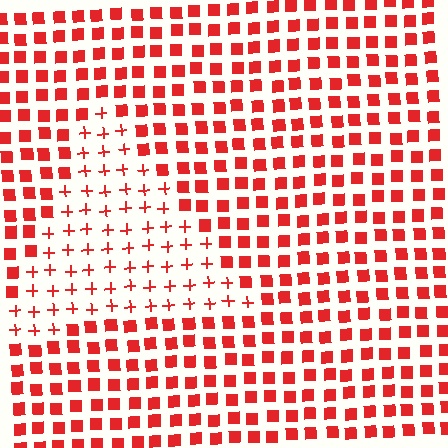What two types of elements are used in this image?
The image uses plus signs inside the triangle region and squares outside it.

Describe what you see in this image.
The image is filled with small red elements arranged in a uniform grid. A triangle-shaped region contains plus signs, while the surrounding area contains squares. The boundary is defined purely by the change in element shape.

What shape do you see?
I see a triangle.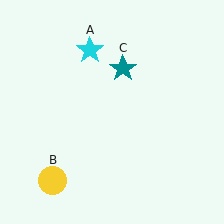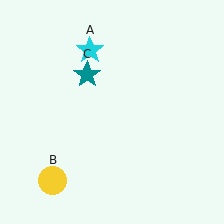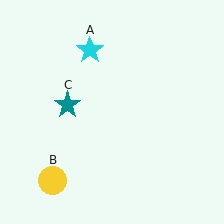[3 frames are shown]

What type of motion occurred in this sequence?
The teal star (object C) rotated counterclockwise around the center of the scene.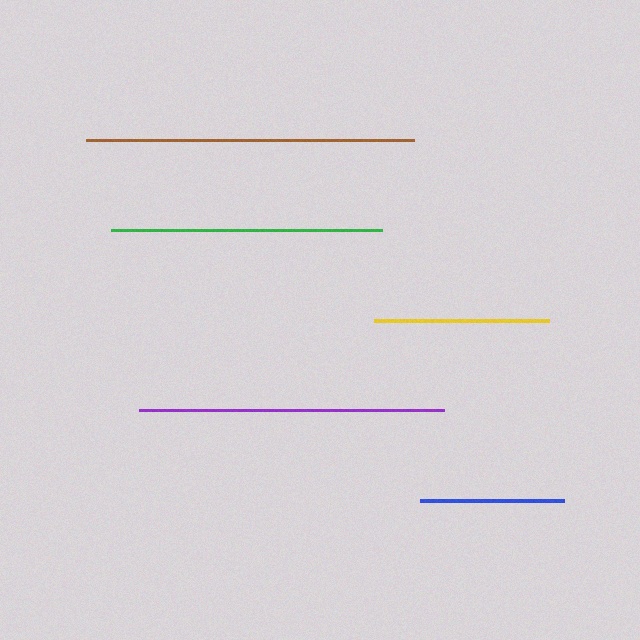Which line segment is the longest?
The brown line is the longest at approximately 328 pixels.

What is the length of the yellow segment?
The yellow segment is approximately 176 pixels long.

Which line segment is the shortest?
The blue line is the shortest at approximately 144 pixels.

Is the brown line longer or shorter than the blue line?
The brown line is longer than the blue line.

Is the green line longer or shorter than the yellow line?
The green line is longer than the yellow line.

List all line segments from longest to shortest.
From longest to shortest: brown, purple, green, yellow, blue.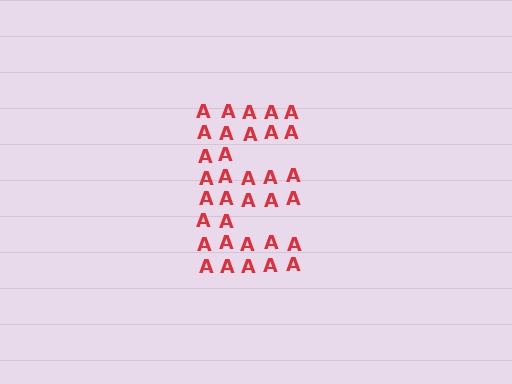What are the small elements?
The small elements are letter A's.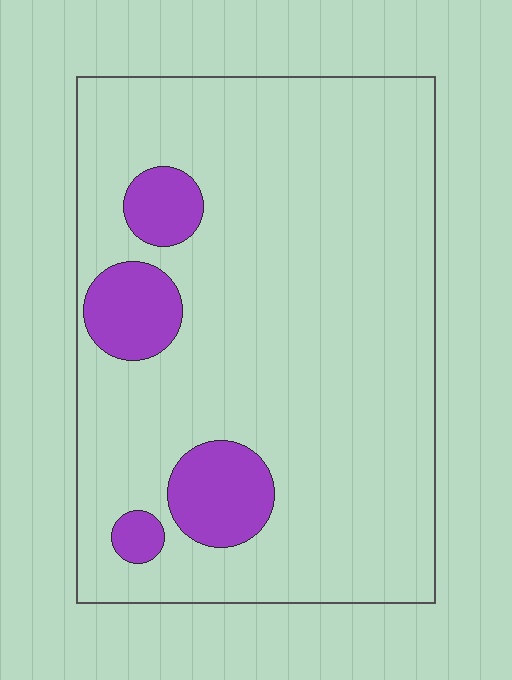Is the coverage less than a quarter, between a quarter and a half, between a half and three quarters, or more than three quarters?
Less than a quarter.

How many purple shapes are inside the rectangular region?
4.